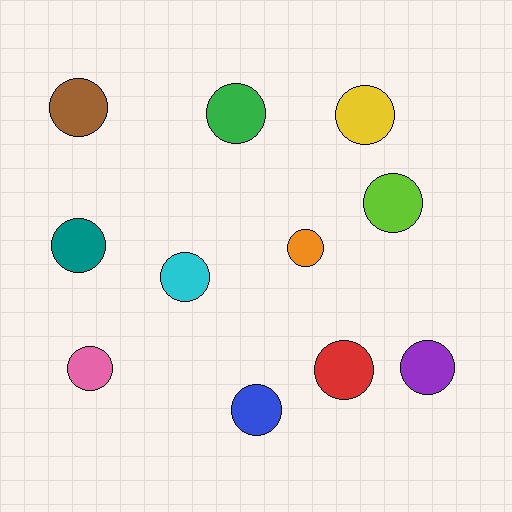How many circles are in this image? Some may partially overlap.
There are 11 circles.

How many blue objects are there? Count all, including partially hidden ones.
There is 1 blue object.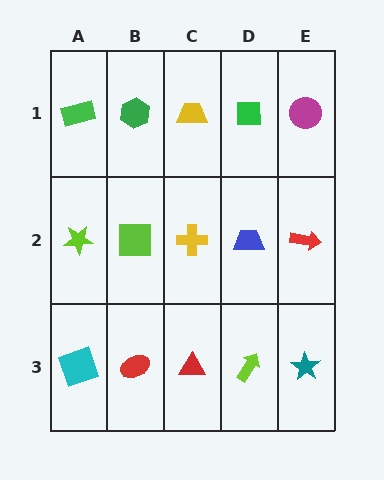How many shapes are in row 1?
5 shapes.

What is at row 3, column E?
A teal star.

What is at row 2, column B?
A lime square.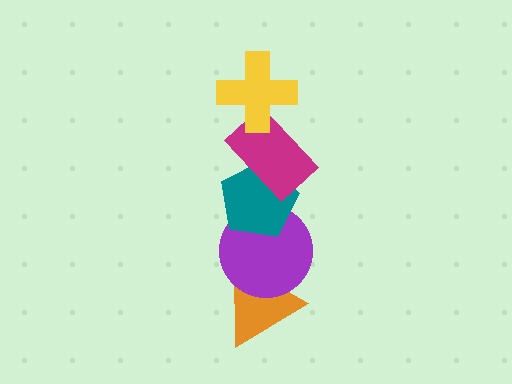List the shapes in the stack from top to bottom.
From top to bottom: the yellow cross, the magenta rectangle, the teal pentagon, the purple circle, the orange triangle.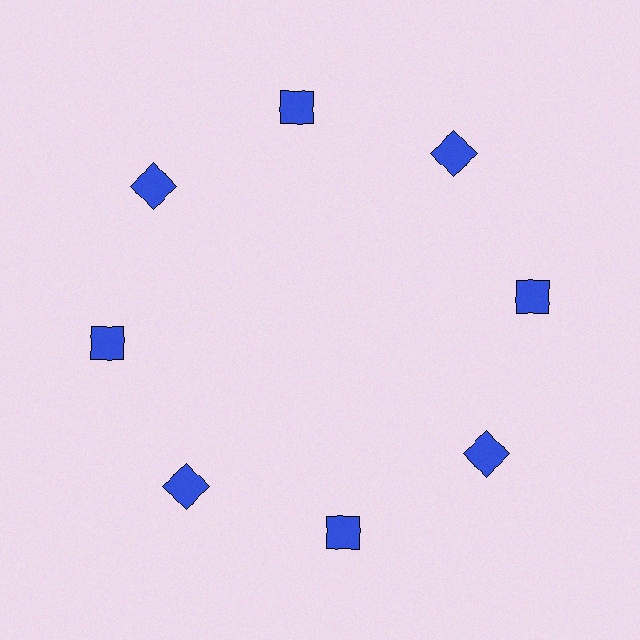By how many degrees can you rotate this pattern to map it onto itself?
The pattern maps onto itself every 45 degrees of rotation.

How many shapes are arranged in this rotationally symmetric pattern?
There are 8 shapes, arranged in 8 groups of 1.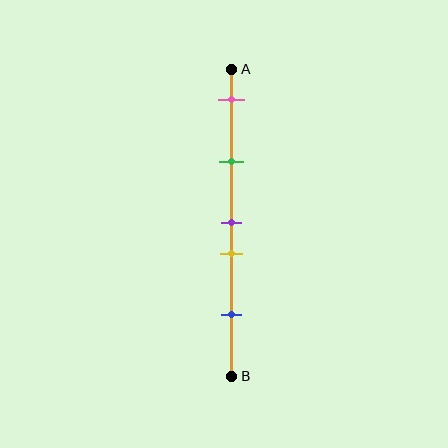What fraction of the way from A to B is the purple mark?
The purple mark is approximately 50% (0.5) of the way from A to B.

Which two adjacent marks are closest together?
The purple and yellow marks are the closest adjacent pair.